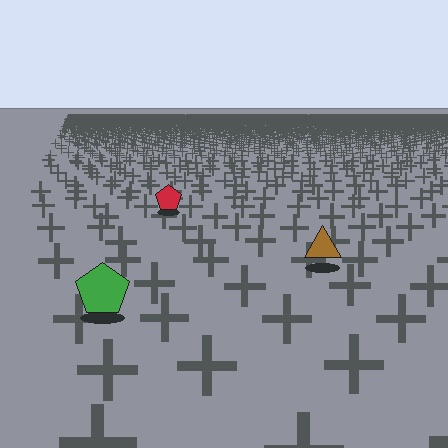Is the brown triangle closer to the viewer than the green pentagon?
No. The green pentagon is closer — you can tell from the texture gradient: the ground texture is coarser near it.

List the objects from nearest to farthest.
From nearest to farthest: the green pentagon, the brown triangle, the red pentagon.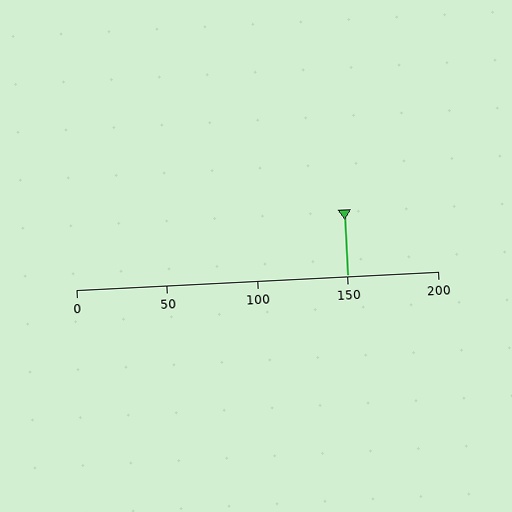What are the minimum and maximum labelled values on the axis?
The axis runs from 0 to 200.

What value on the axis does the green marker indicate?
The marker indicates approximately 150.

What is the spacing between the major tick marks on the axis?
The major ticks are spaced 50 apart.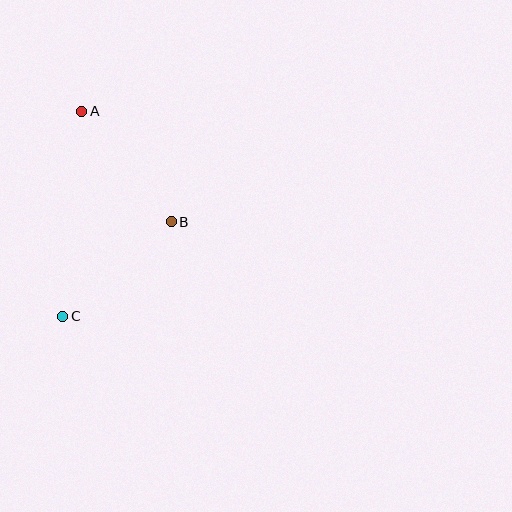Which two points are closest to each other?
Points A and B are closest to each other.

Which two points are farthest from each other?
Points A and C are farthest from each other.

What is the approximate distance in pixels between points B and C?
The distance between B and C is approximately 144 pixels.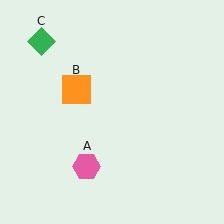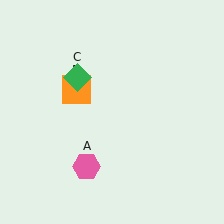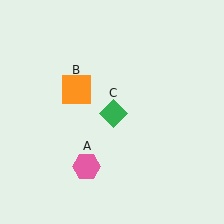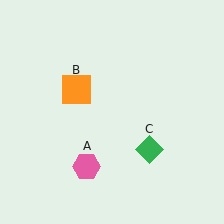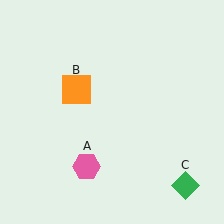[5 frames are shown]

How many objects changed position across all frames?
1 object changed position: green diamond (object C).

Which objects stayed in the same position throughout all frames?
Pink hexagon (object A) and orange square (object B) remained stationary.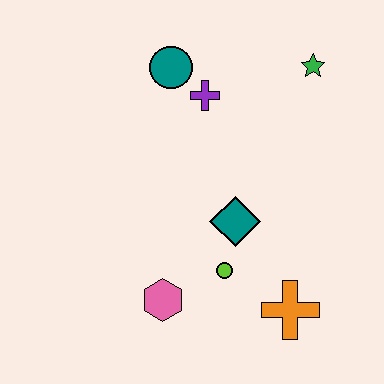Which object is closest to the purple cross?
The teal circle is closest to the purple cross.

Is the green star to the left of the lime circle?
No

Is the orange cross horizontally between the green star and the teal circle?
Yes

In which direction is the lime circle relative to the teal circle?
The lime circle is below the teal circle.